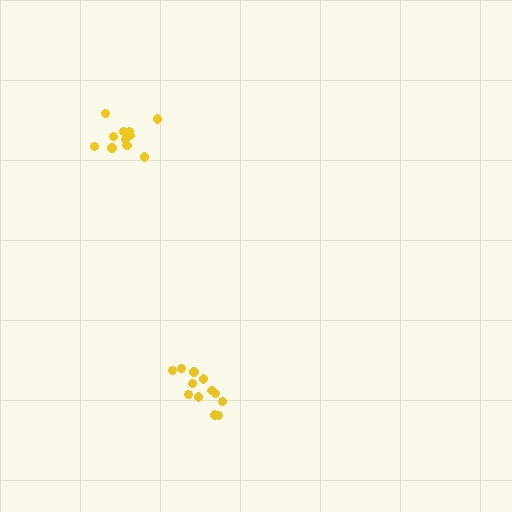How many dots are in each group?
Group 1: 12 dots, Group 2: 11 dots (23 total).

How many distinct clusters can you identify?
There are 2 distinct clusters.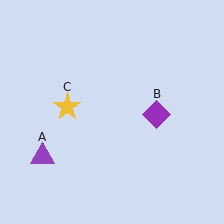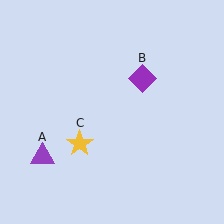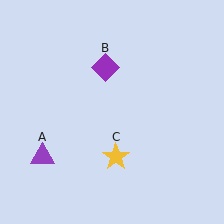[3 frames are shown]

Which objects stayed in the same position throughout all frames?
Purple triangle (object A) remained stationary.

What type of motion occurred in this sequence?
The purple diamond (object B), yellow star (object C) rotated counterclockwise around the center of the scene.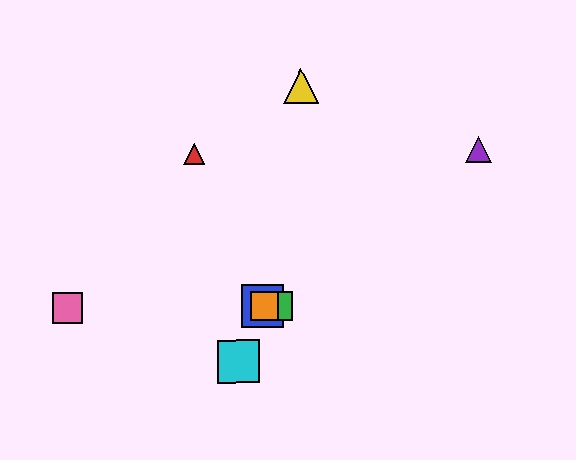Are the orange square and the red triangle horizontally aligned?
No, the orange square is at y≈306 and the red triangle is at y≈154.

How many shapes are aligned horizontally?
4 shapes (the blue square, the green square, the orange square, the pink square) are aligned horizontally.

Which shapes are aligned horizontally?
The blue square, the green square, the orange square, the pink square are aligned horizontally.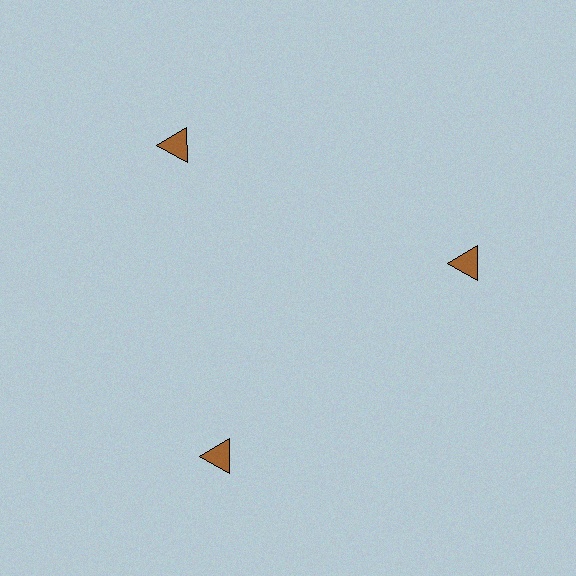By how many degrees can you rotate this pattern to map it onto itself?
The pattern maps onto itself every 120 degrees of rotation.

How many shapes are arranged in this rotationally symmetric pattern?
There are 3 shapes, arranged in 3 groups of 1.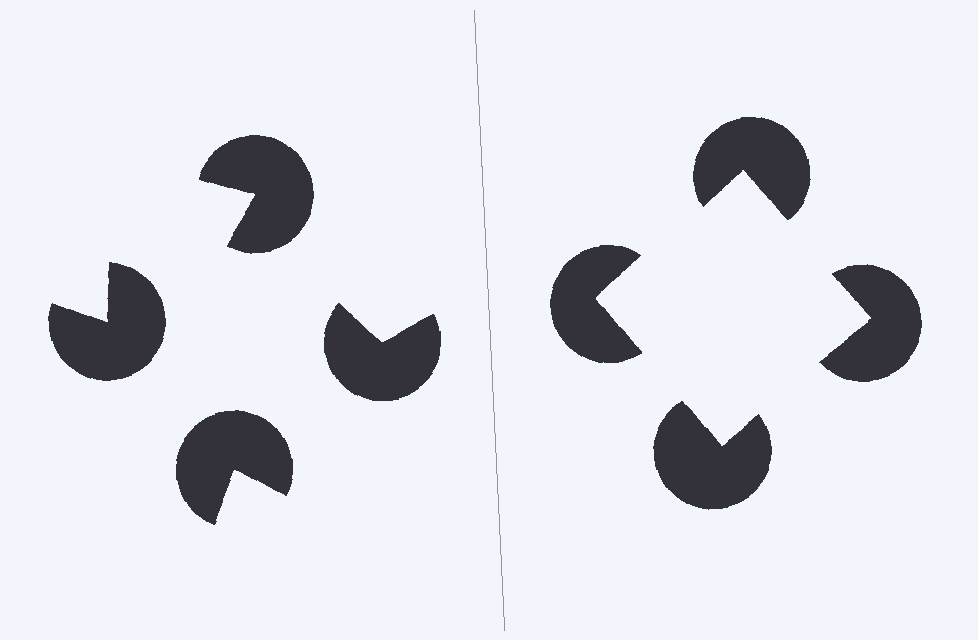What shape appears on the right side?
An illusory square.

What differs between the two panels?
The pac-man discs are positioned identically on both sides; only the wedge orientations differ. On the right they align to a square; on the left they are misaligned.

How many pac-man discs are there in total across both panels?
8 — 4 on each side.